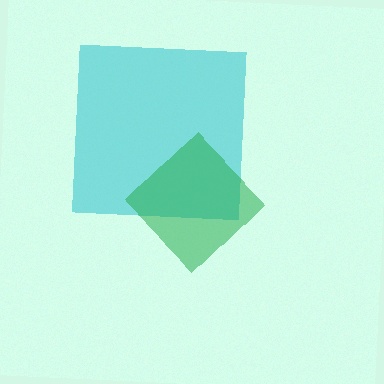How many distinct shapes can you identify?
There are 2 distinct shapes: a cyan square, a green diamond.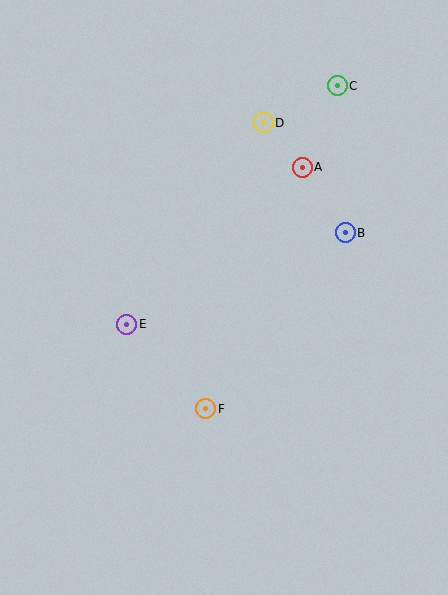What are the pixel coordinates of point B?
Point B is at (345, 233).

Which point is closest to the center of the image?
Point E at (127, 324) is closest to the center.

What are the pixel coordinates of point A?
Point A is at (302, 167).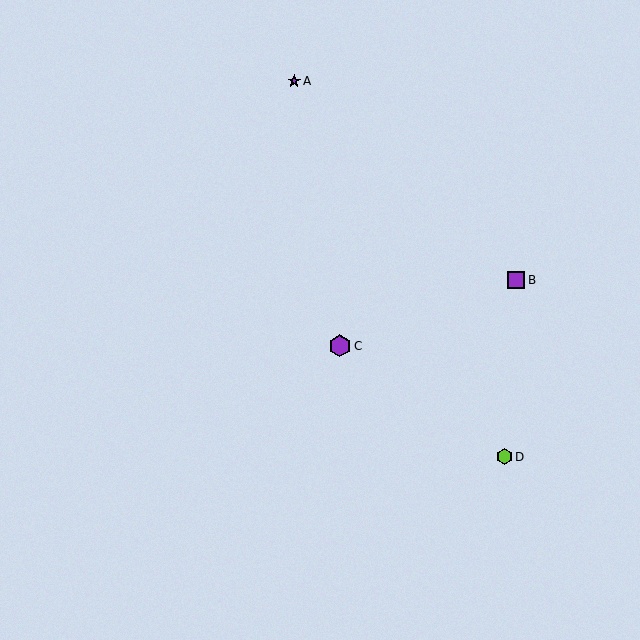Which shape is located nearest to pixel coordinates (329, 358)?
The purple hexagon (labeled C) at (340, 346) is nearest to that location.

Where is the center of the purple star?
The center of the purple star is at (294, 81).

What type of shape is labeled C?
Shape C is a purple hexagon.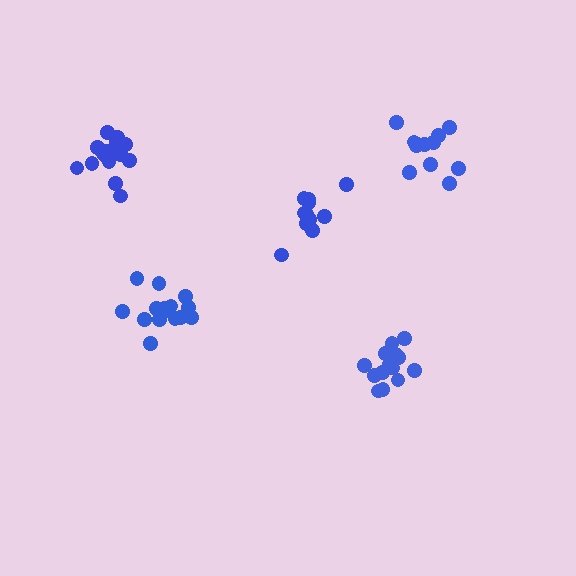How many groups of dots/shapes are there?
There are 5 groups.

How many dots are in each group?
Group 1: 15 dots, Group 2: 16 dots, Group 3: 14 dots, Group 4: 12 dots, Group 5: 11 dots (68 total).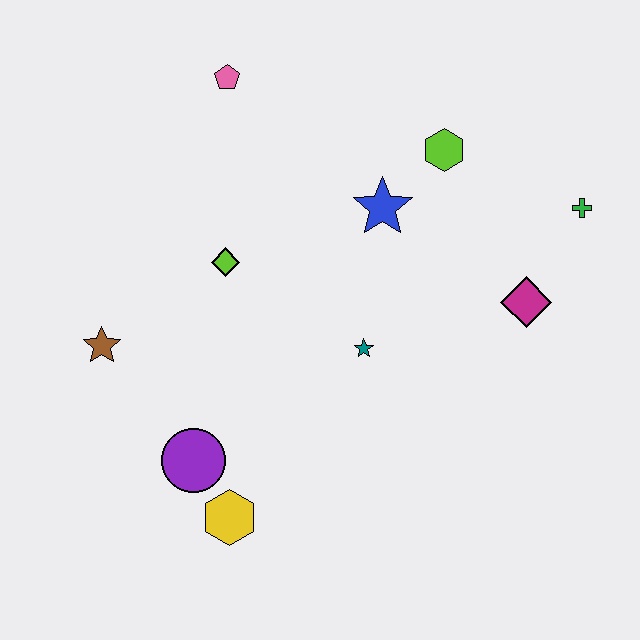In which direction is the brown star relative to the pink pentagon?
The brown star is below the pink pentagon.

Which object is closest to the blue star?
The lime hexagon is closest to the blue star.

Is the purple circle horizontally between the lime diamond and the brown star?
Yes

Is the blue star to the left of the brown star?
No